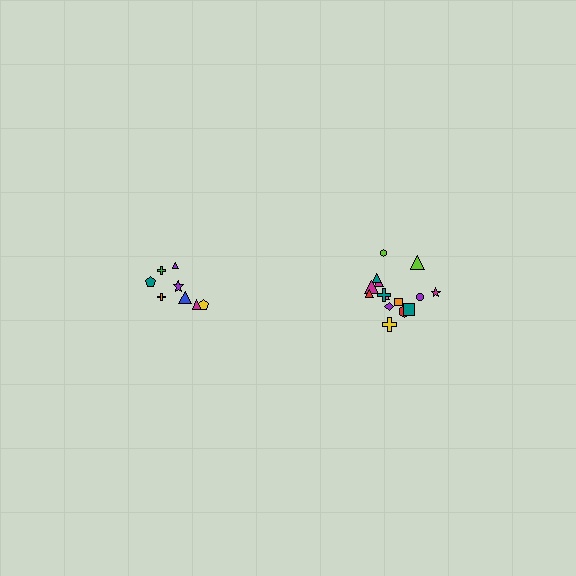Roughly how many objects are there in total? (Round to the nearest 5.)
Roughly 25 objects in total.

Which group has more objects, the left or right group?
The right group.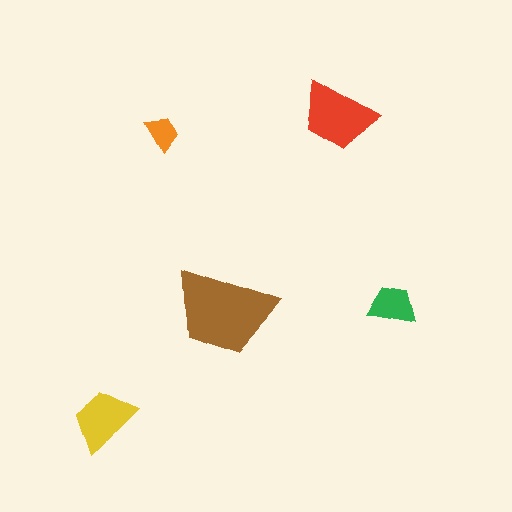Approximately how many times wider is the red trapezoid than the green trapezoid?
About 1.5 times wider.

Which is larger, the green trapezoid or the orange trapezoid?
The green one.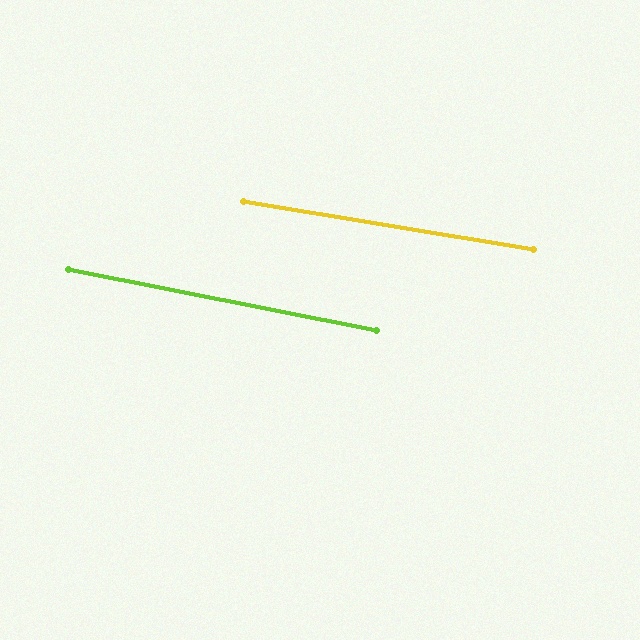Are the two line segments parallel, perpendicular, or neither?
Parallel — their directions differ by only 1.8°.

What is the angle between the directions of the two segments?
Approximately 2 degrees.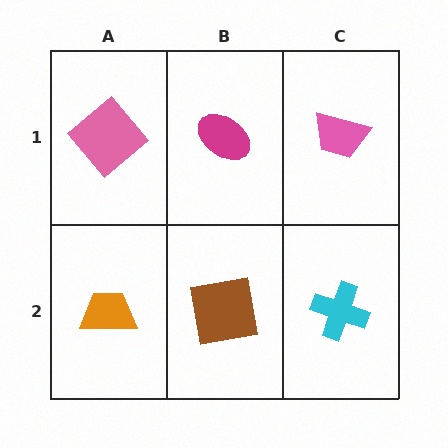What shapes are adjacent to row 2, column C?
A pink trapezoid (row 1, column C), a brown square (row 2, column B).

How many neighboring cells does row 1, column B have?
3.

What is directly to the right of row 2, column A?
A brown square.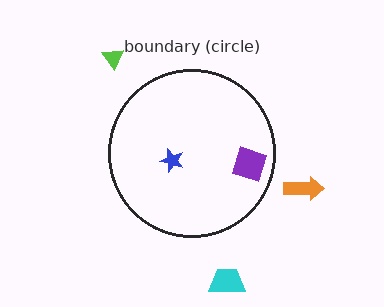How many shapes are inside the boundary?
2 inside, 3 outside.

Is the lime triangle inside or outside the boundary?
Outside.